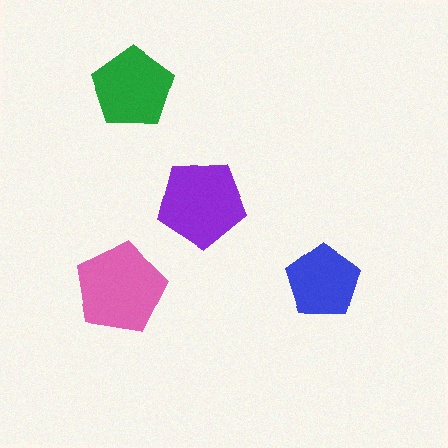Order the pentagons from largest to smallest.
the pink one, the purple one, the green one, the blue one.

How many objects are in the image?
There are 4 objects in the image.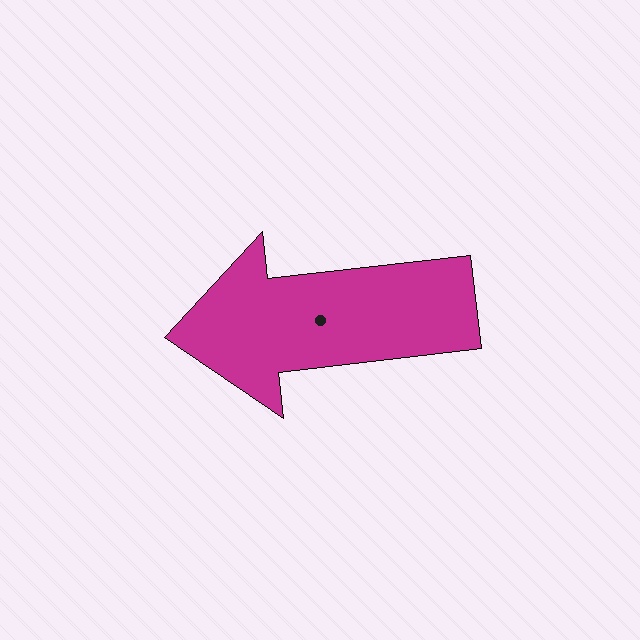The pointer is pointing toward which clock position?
Roughly 9 o'clock.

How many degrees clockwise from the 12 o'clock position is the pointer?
Approximately 263 degrees.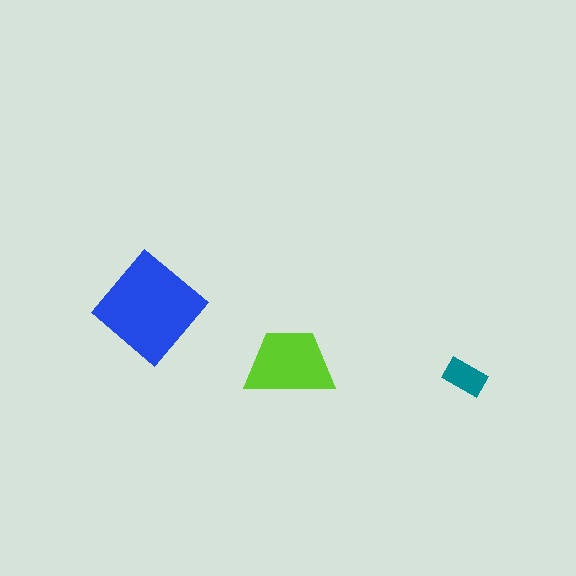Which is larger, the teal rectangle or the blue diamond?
The blue diamond.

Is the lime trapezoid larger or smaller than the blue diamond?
Smaller.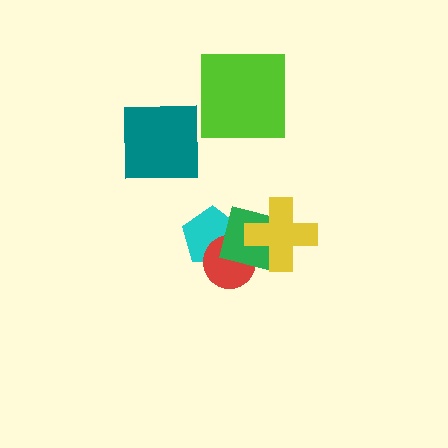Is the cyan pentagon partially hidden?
Yes, it is partially covered by another shape.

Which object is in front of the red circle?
The green square is in front of the red circle.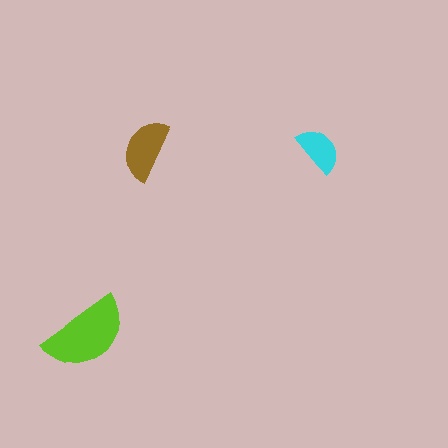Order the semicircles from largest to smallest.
the lime one, the brown one, the cyan one.